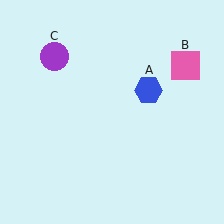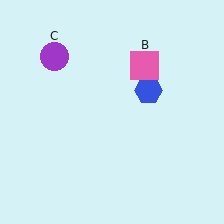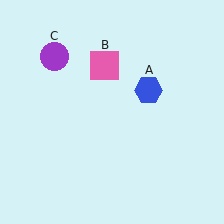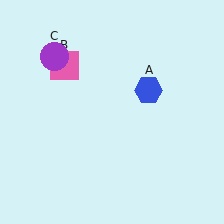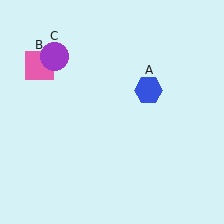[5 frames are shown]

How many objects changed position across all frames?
1 object changed position: pink square (object B).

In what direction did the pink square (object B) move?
The pink square (object B) moved left.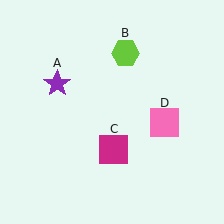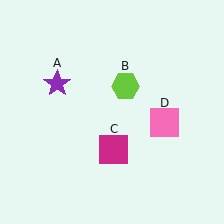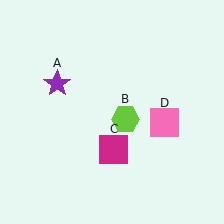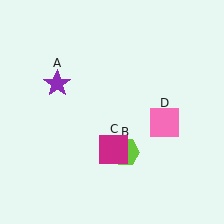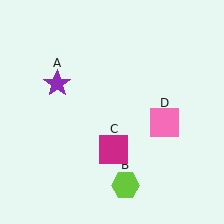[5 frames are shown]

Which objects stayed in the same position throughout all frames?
Purple star (object A) and magenta square (object C) and pink square (object D) remained stationary.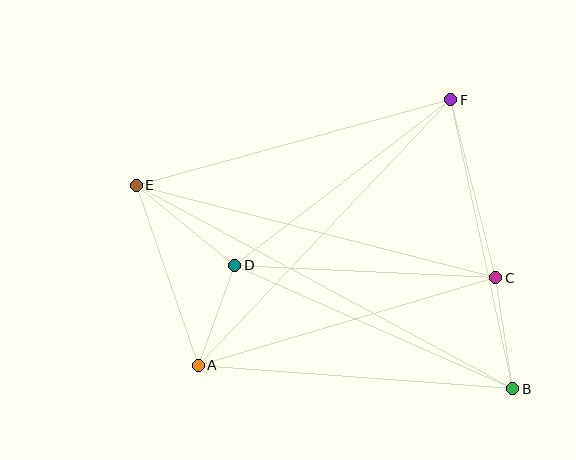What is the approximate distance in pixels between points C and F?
The distance between C and F is approximately 184 pixels.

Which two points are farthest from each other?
Points B and E are farthest from each other.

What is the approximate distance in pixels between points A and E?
The distance between A and E is approximately 191 pixels.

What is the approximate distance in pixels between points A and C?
The distance between A and C is approximately 310 pixels.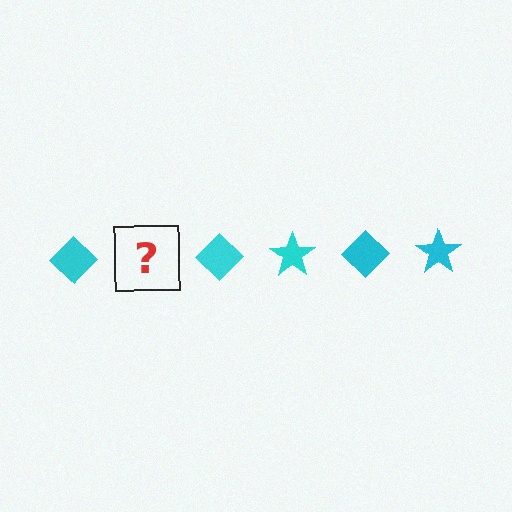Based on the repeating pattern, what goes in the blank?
The blank should be a cyan star.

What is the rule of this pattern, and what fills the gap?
The rule is that the pattern cycles through diamond, star shapes in cyan. The gap should be filled with a cyan star.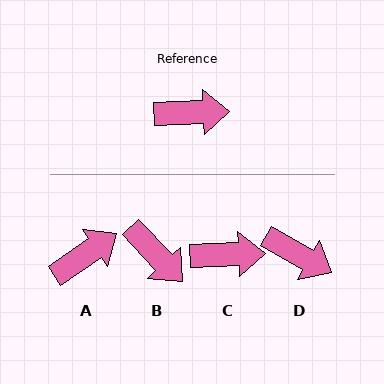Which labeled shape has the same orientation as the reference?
C.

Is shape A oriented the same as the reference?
No, it is off by about 32 degrees.